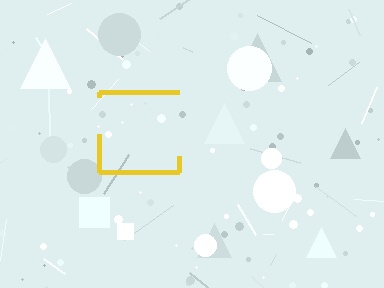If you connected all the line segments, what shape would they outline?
They would outline a square.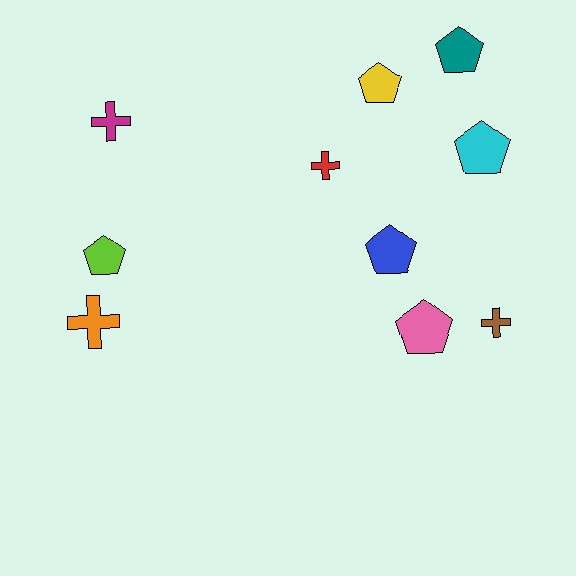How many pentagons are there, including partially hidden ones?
There are 6 pentagons.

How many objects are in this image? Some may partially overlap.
There are 10 objects.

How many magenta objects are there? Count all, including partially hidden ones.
There is 1 magenta object.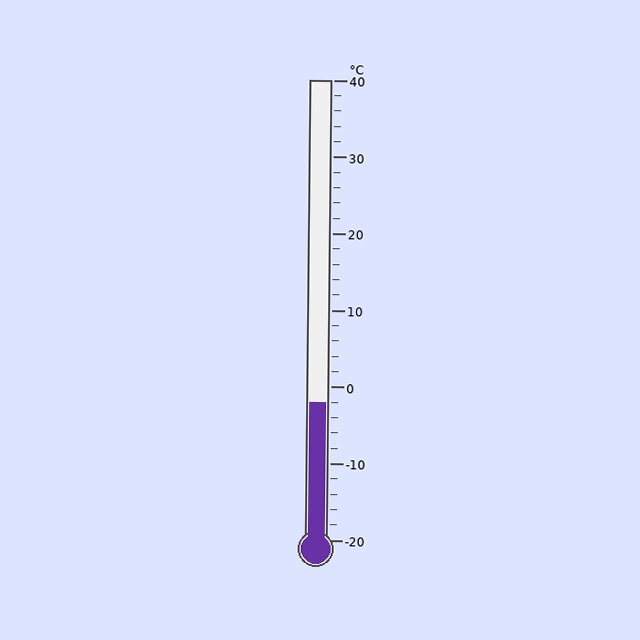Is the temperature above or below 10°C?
The temperature is below 10°C.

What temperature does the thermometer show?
The thermometer shows approximately -2°C.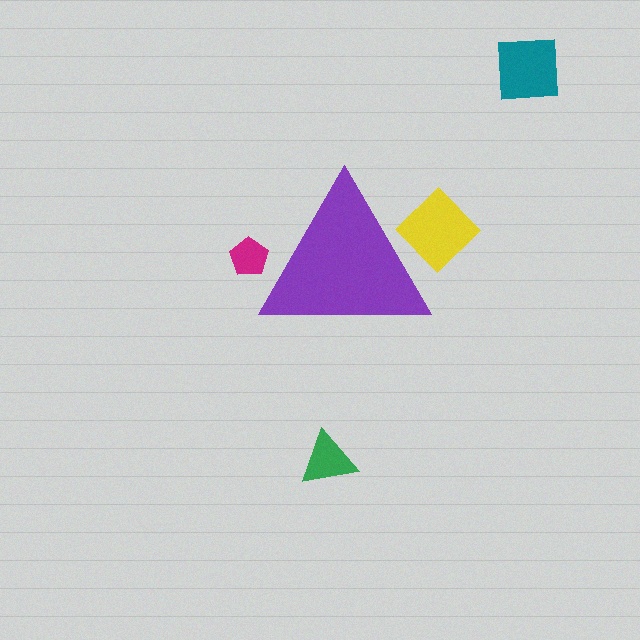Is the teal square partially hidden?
No, the teal square is fully visible.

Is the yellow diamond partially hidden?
Yes, the yellow diamond is partially hidden behind the purple triangle.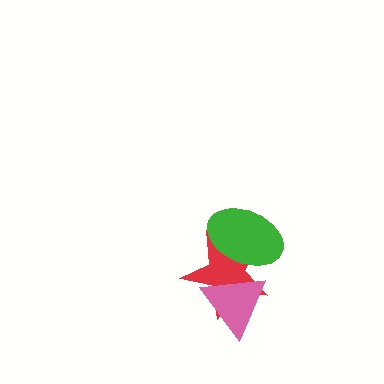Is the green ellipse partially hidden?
No, no other shape covers it.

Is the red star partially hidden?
Yes, it is partially covered by another shape.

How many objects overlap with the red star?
2 objects overlap with the red star.